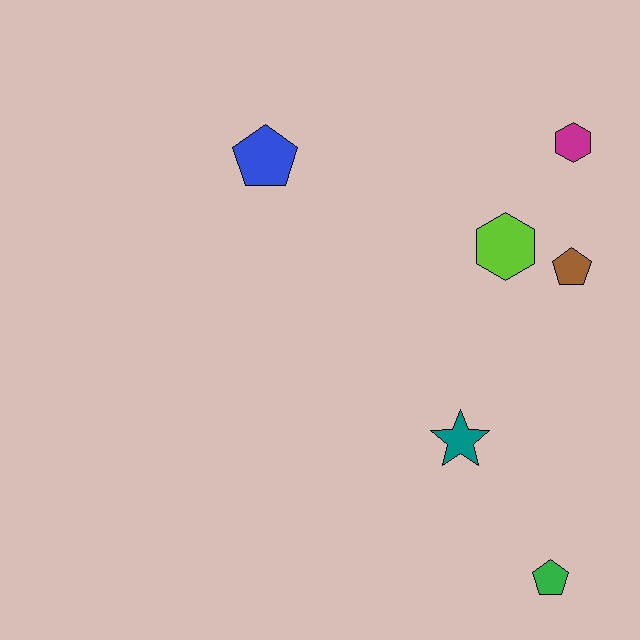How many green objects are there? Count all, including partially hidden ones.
There is 1 green object.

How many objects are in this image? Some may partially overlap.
There are 6 objects.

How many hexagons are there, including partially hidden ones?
There are 2 hexagons.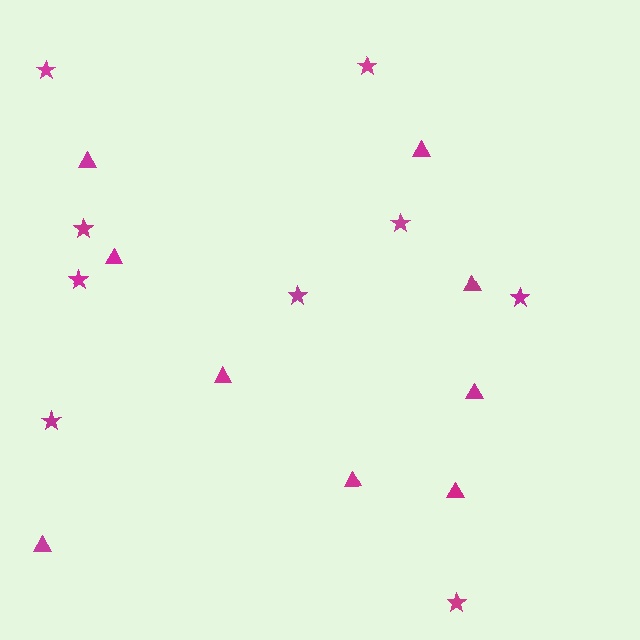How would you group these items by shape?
There are 2 groups: one group of stars (9) and one group of triangles (9).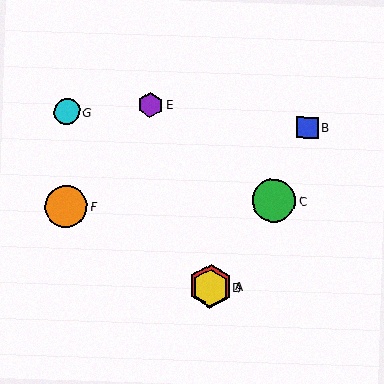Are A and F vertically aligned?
No, A is at x≈211 and F is at x≈66.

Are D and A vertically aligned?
Yes, both are at x≈211.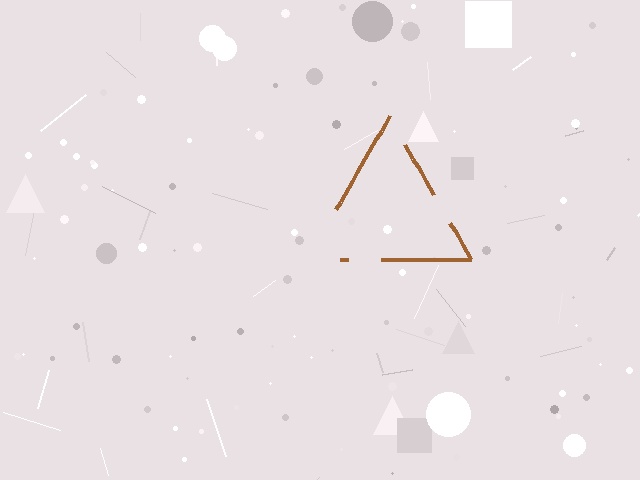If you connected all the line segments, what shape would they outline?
They would outline a triangle.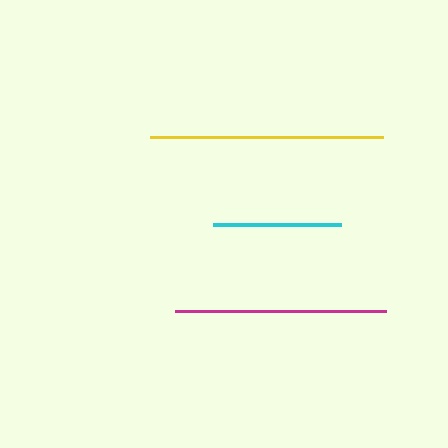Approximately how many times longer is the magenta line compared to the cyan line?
The magenta line is approximately 1.6 times the length of the cyan line.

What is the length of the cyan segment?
The cyan segment is approximately 128 pixels long.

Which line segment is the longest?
The yellow line is the longest at approximately 232 pixels.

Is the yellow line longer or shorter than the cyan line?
The yellow line is longer than the cyan line.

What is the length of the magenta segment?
The magenta segment is approximately 211 pixels long.